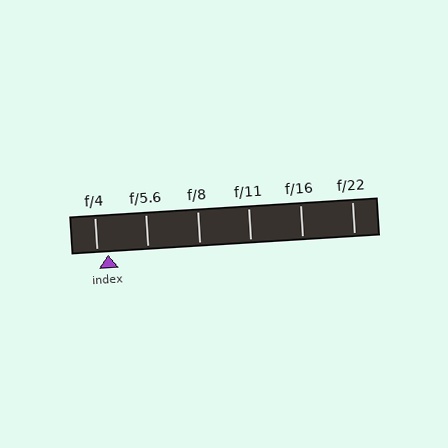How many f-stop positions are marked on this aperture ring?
There are 6 f-stop positions marked.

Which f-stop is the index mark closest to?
The index mark is closest to f/4.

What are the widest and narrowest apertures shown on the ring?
The widest aperture shown is f/4 and the narrowest is f/22.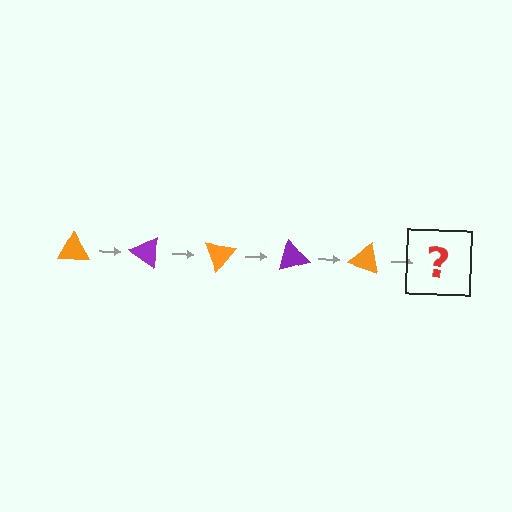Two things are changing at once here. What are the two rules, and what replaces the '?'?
The two rules are that it rotates 35 degrees each step and the color cycles through orange and purple. The '?' should be a purple triangle, rotated 175 degrees from the start.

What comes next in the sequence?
The next element should be a purple triangle, rotated 175 degrees from the start.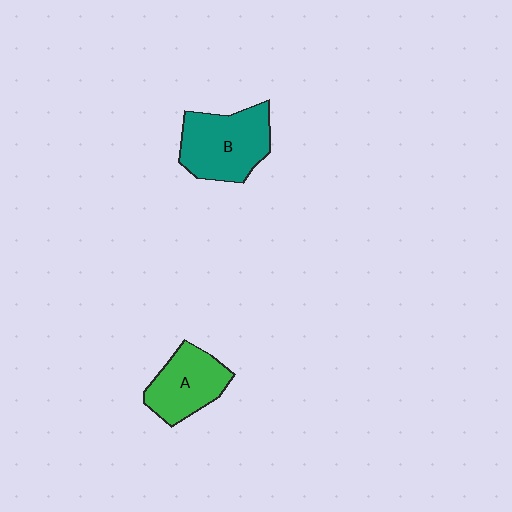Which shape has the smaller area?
Shape A (green).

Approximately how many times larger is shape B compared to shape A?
Approximately 1.3 times.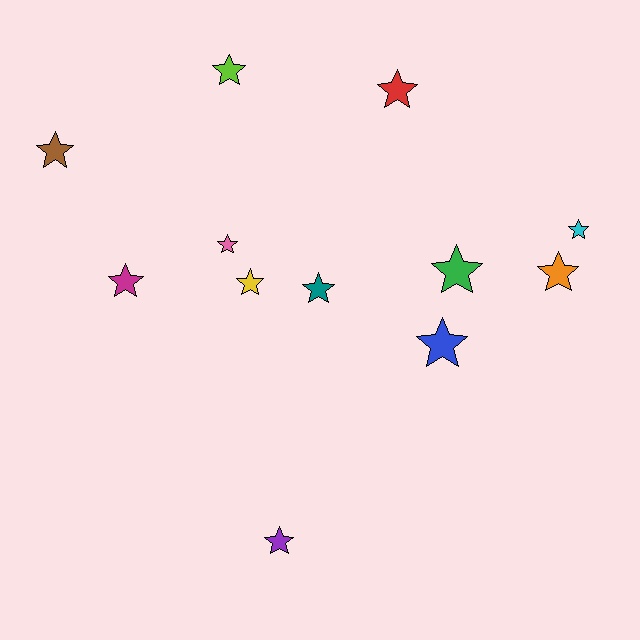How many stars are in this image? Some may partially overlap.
There are 12 stars.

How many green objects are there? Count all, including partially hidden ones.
There is 1 green object.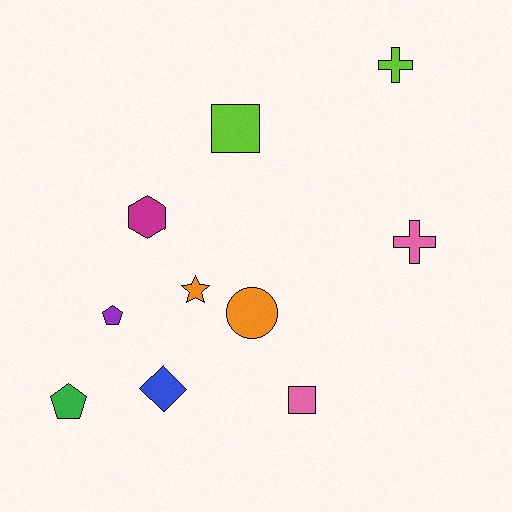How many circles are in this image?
There is 1 circle.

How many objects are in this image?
There are 10 objects.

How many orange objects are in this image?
There are 2 orange objects.